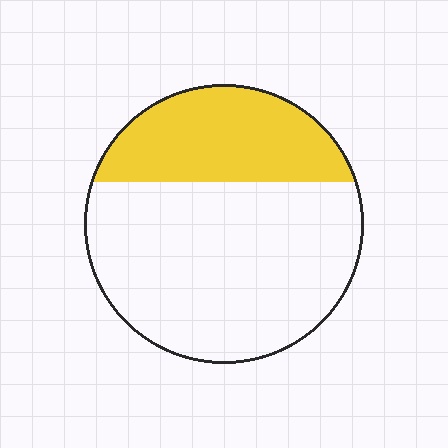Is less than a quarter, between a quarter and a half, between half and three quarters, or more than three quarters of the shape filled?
Between a quarter and a half.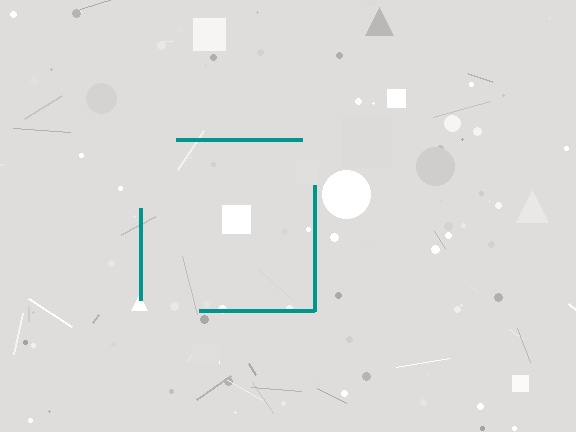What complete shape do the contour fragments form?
The contour fragments form a square.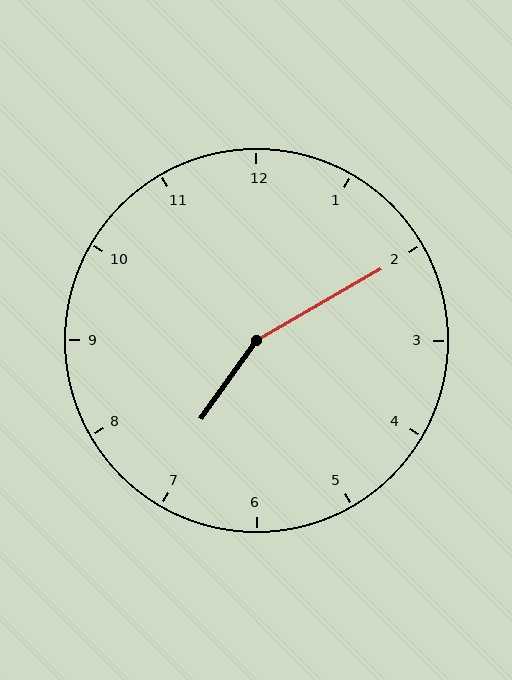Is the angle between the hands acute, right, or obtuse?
It is obtuse.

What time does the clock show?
7:10.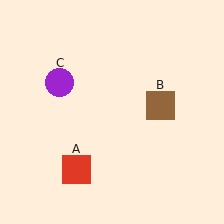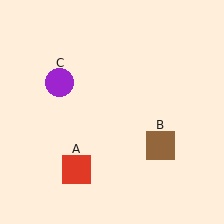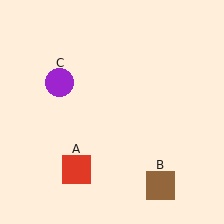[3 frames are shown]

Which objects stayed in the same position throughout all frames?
Red square (object A) and purple circle (object C) remained stationary.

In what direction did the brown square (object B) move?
The brown square (object B) moved down.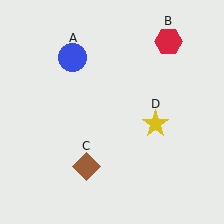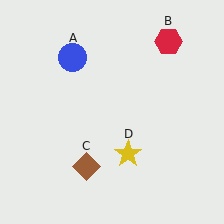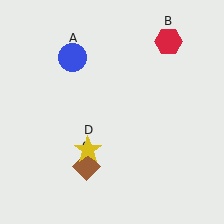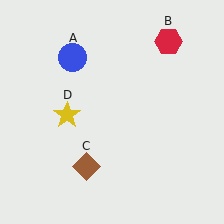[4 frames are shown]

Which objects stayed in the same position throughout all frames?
Blue circle (object A) and red hexagon (object B) and brown diamond (object C) remained stationary.